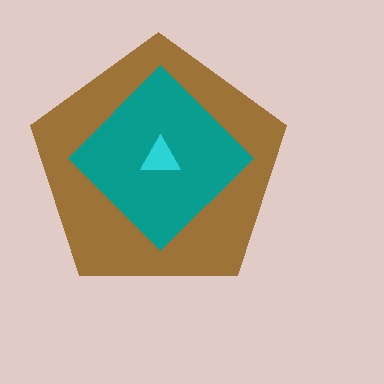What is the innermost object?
The cyan triangle.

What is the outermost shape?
The brown pentagon.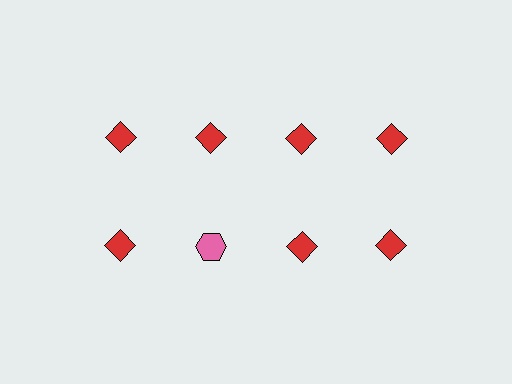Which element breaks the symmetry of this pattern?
The pink hexagon in the second row, second from left column breaks the symmetry. All other shapes are red diamonds.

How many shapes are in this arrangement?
There are 8 shapes arranged in a grid pattern.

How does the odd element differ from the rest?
It differs in both color (pink instead of red) and shape (hexagon instead of diamond).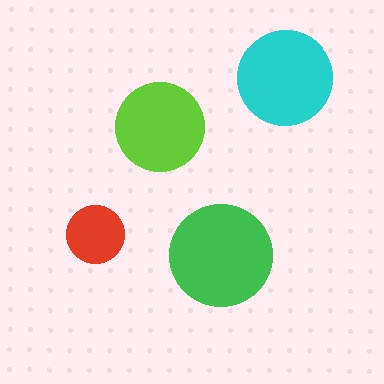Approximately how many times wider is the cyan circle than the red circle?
About 1.5 times wider.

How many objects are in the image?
There are 4 objects in the image.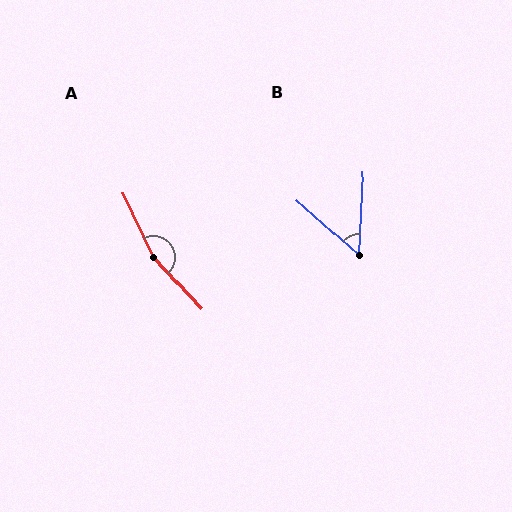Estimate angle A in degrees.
Approximately 163 degrees.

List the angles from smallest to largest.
B (52°), A (163°).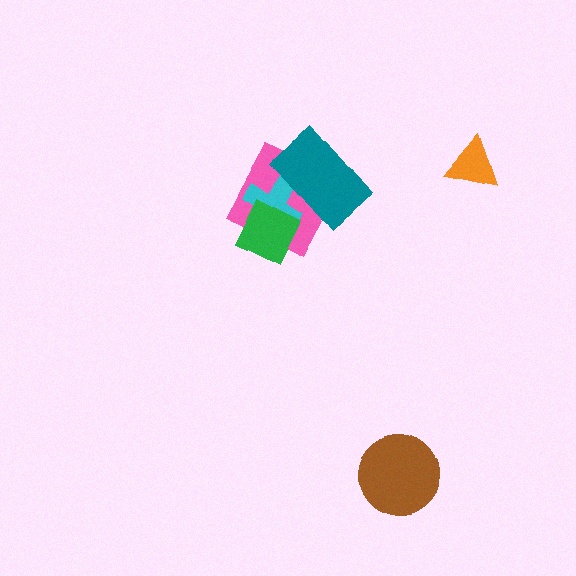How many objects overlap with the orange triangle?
0 objects overlap with the orange triangle.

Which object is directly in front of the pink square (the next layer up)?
The cyan cross is directly in front of the pink square.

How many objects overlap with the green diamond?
2 objects overlap with the green diamond.